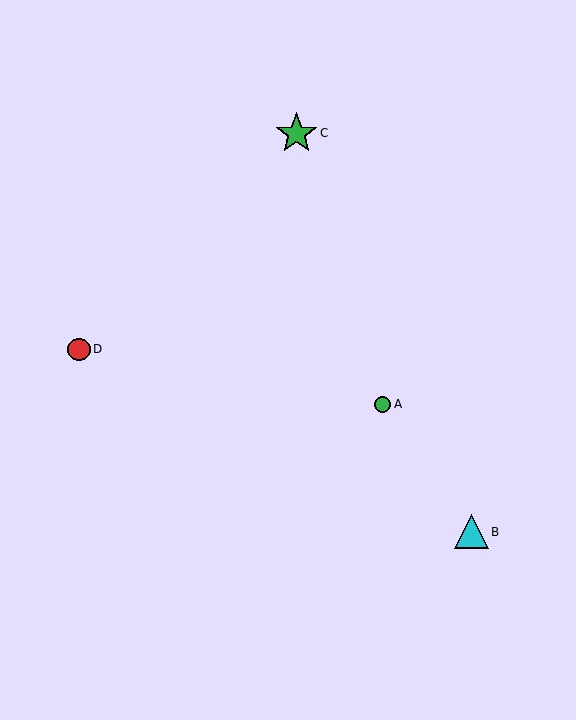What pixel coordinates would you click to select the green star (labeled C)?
Click at (296, 133) to select the green star C.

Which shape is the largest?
The green star (labeled C) is the largest.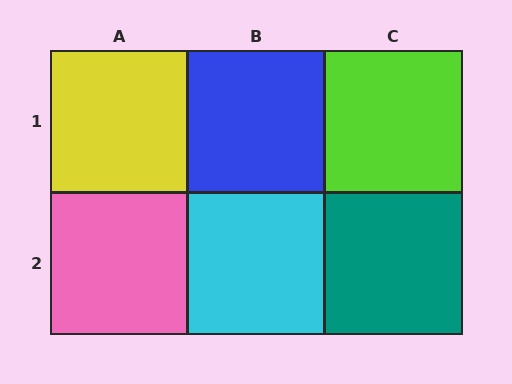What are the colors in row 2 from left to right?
Pink, cyan, teal.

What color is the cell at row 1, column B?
Blue.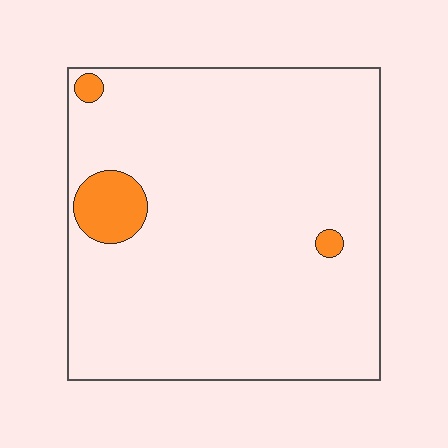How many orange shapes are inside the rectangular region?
3.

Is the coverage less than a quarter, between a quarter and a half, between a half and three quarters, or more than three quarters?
Less than a quarter.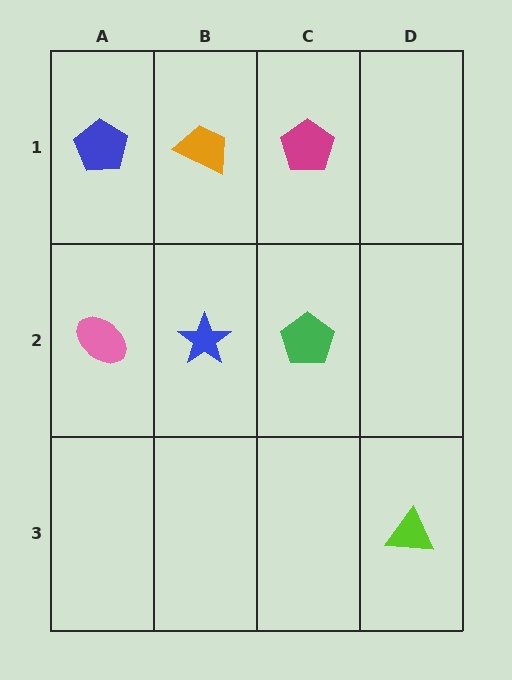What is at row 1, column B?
An orange trapezoid.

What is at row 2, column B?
A blue star.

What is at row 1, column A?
A blue pentagon.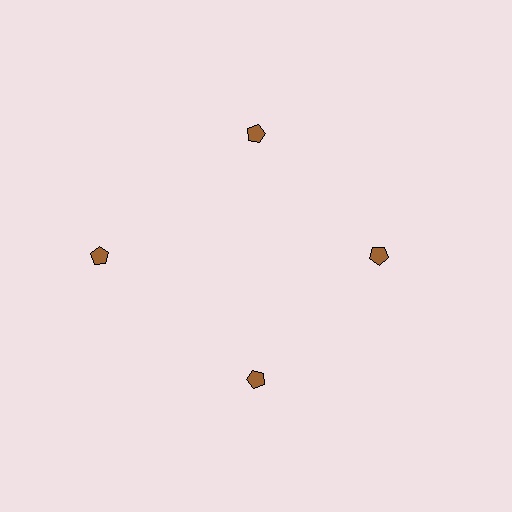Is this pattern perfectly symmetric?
No. The 4 brown pentagons are arranged in a ring, but one element near the 9 o'clock position is pushed outward from the center, breaking the 4-fold rotational symmetry.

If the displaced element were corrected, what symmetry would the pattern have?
It would have 4-fold rotational symmetry — the pattern would map onto itself every 90 degrees.